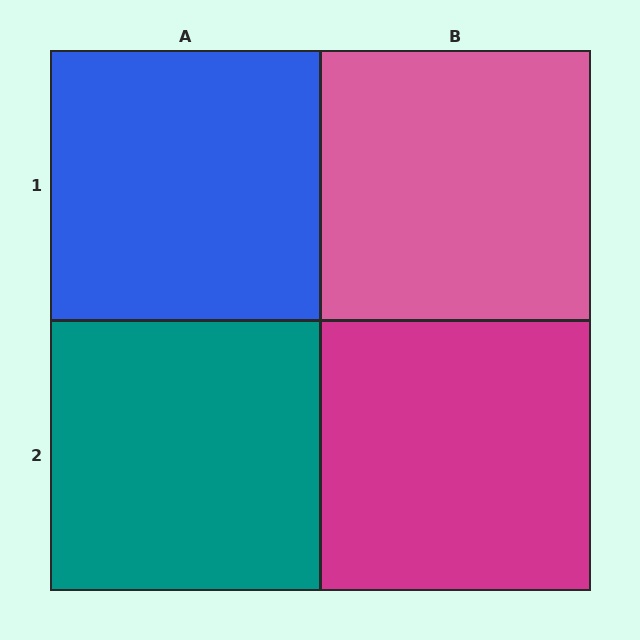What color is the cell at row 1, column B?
Pink.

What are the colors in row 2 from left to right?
Teal, magenta.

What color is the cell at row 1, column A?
Blue.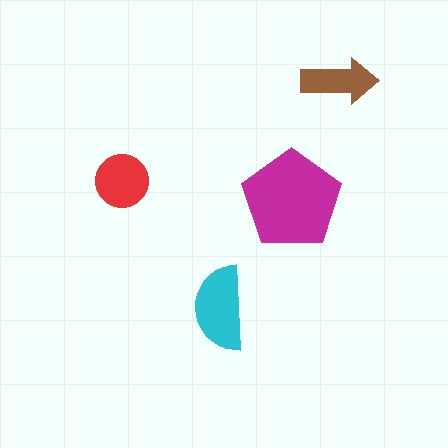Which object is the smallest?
The brown arrow.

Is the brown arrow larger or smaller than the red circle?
Smaller.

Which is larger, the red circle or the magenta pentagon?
The magenta pentagon.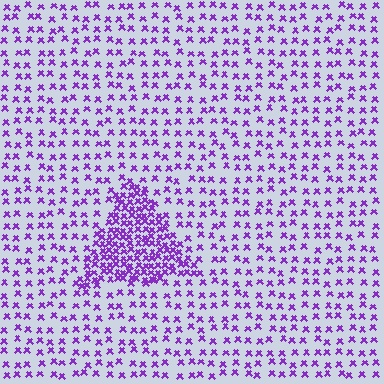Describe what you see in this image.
The image contains small purple elements arranged at two different densities. A triangle-shaped region is visible where the elements are more densely packed than the surrounding area.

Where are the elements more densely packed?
The elements are more densely packed inside the triangle boundary.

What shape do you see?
I see a triangle.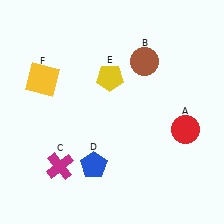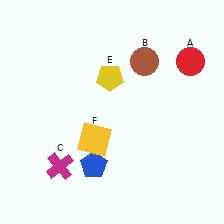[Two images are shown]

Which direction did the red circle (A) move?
The red circle (A) moved up.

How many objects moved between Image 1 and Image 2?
2 objects moved between the two images.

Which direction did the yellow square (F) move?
The yellow square (F) moved down.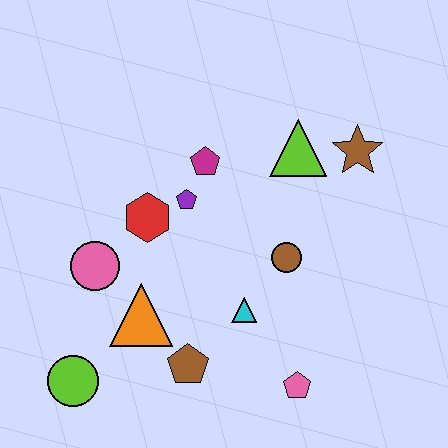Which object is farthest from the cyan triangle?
The brown star is farthest from the cyan triangle.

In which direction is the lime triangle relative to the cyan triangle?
The lime triangle is above the cyan triangle.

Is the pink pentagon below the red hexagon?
Yes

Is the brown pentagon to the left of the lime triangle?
Yes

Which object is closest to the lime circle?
The orange triangle is closest to the lime circle.